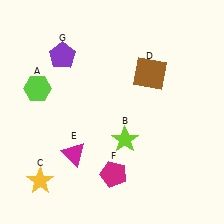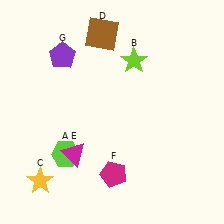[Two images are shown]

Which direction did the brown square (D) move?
The brown square (D) moved left.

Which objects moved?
The objects that moved are: the lime hexagon (A), the lime star (B), the brown square (D).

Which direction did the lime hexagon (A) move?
The lime hexagon (A) moved down.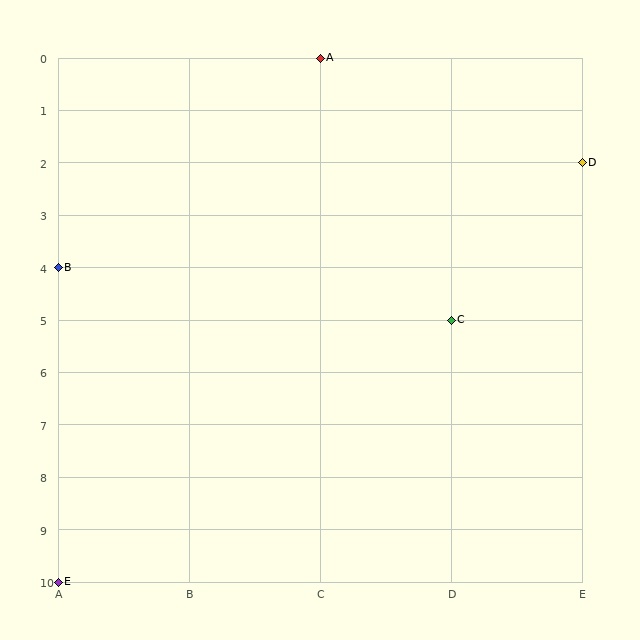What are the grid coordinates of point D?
Point D is at grid coordinates (E, 2).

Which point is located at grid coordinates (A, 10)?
Point E is at (A, 10).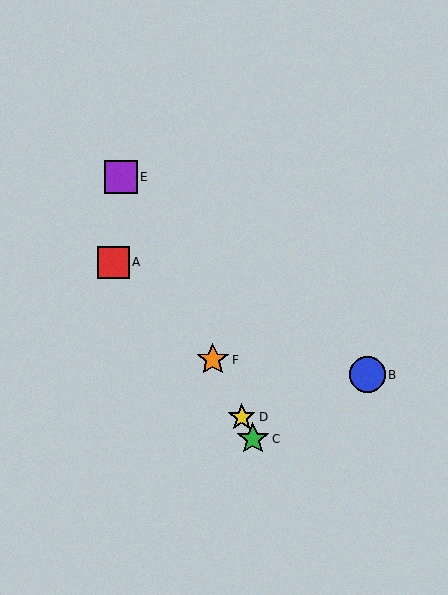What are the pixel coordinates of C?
Object C is at (253, 439).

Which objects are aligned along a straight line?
Objects C, D, E, F are aligned along a straight line.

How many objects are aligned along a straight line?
4 objects (C, D, E, F) are aligned along a straight line.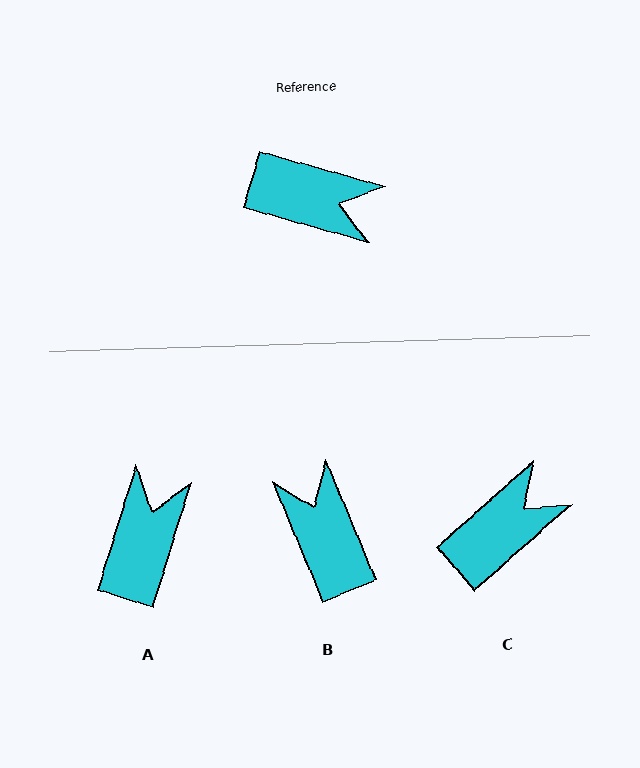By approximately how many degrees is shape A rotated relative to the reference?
Approximately 89 degrees counter-clockwise.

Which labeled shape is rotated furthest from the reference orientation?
B, about 129 degrees away.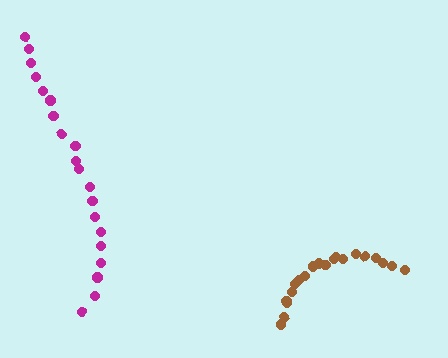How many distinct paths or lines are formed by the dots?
There are 2 distinct paths.